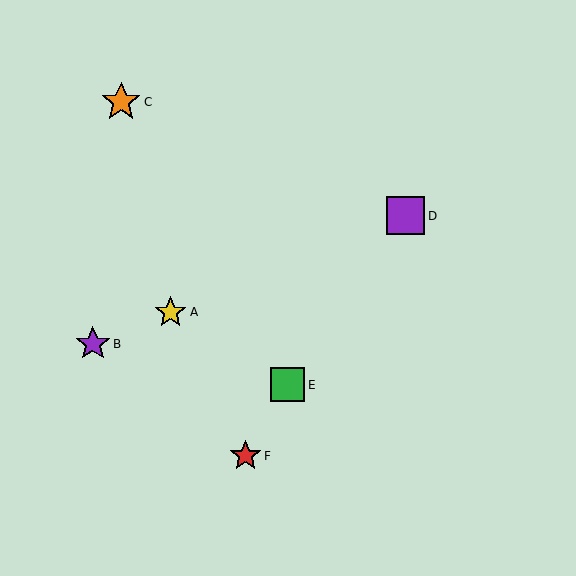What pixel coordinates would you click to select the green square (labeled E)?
Click at (287, 385) to select the green square E.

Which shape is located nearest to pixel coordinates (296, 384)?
The green square (labeled E) at (287, 385) is nearest to that location.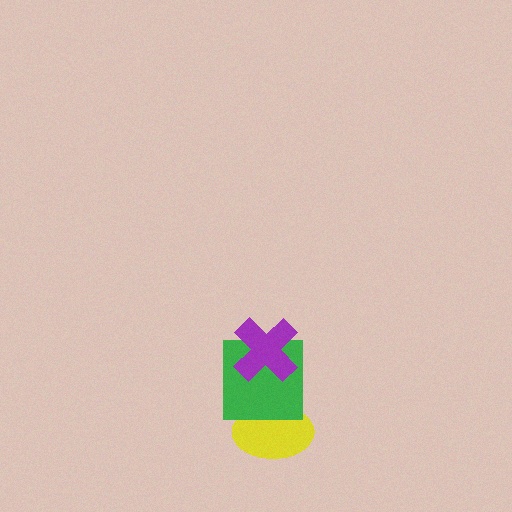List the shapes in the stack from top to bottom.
From top to bottom: the purple cross, the green square, the yellow ellipse.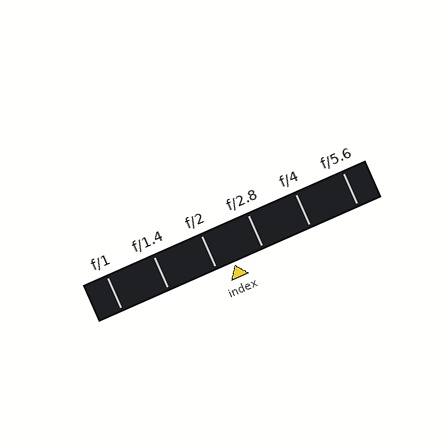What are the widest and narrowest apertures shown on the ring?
The widest aperture shown is f/1 and the narrowest is f/5.6.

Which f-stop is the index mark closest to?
The index mark is closest to f/2.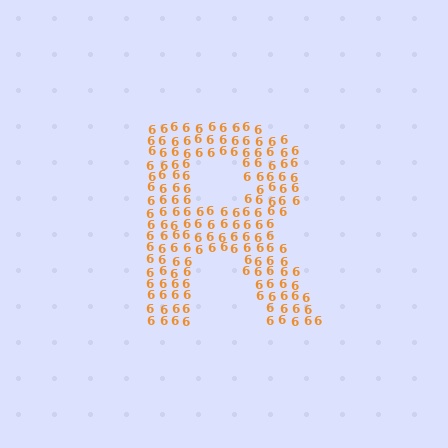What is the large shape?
The large shape is the letter R.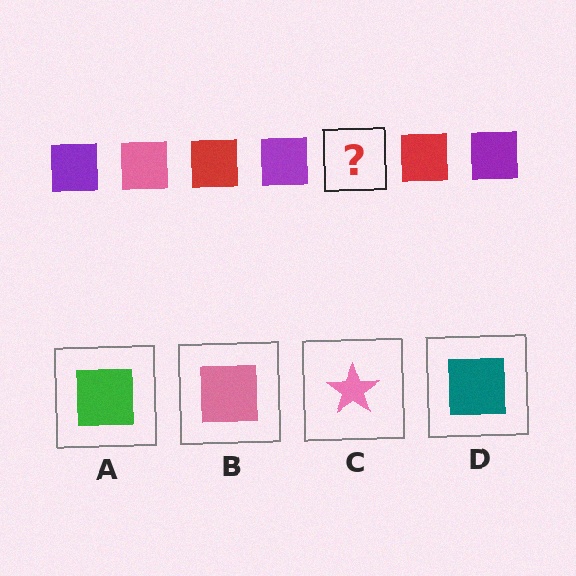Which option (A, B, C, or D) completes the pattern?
B.